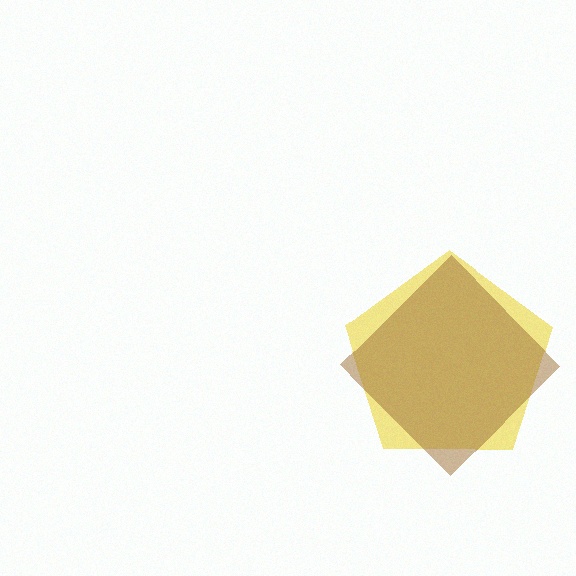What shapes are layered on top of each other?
The layered shapes are: a yellow pentagon, a brown diamond.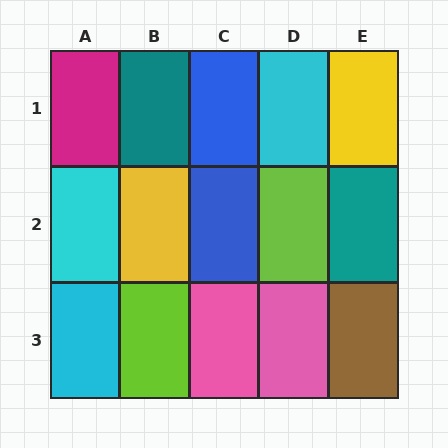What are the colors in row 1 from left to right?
Magenta, teal, blue, cyan, yellow.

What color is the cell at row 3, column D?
Pink.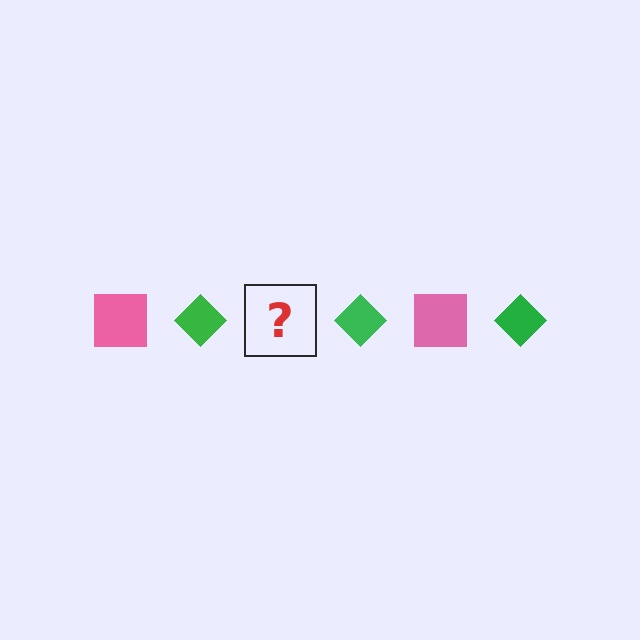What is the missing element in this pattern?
The missing element is a pink square.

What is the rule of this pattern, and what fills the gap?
The rule is that the pattern alternates between pink square and green diamond. The gap should be filled with a pink square.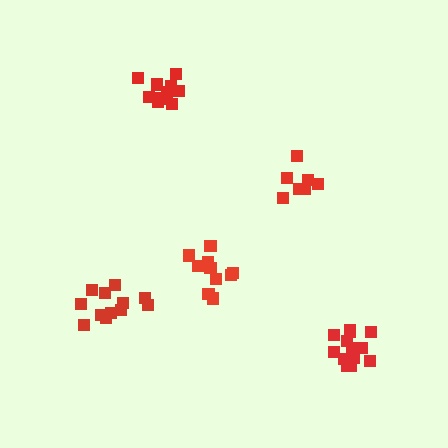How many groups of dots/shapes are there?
There are 5 groups.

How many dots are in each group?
Group 1: 7 dots, Group 2: 13 dots, Group 3: 13 dots, Group 4: 11 dots, Group 5: 11 dots (55 total).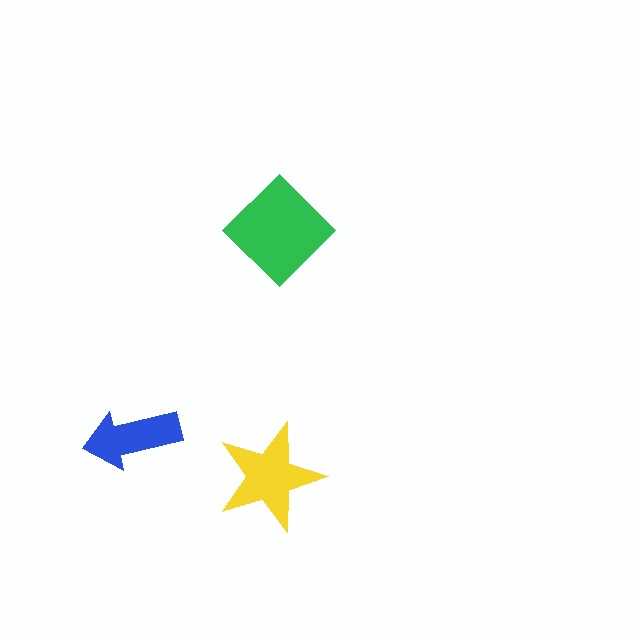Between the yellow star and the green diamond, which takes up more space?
The green diamond.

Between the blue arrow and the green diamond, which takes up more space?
The green diamond.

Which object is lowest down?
The yellow star is bottommost.